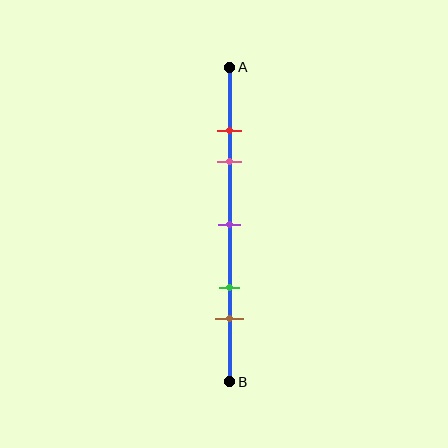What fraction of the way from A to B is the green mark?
The green mark is approximately 70% (0.7) of the way from A to B.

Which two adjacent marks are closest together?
The red and pink marks are the closest adjacent pair.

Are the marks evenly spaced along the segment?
No, the marks are not evenly spaced.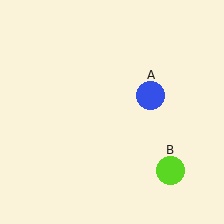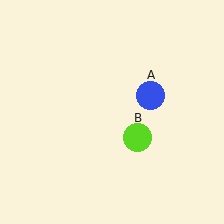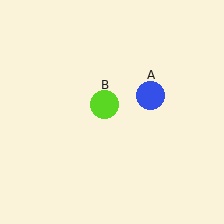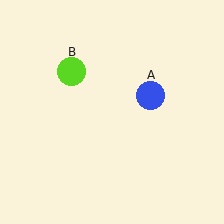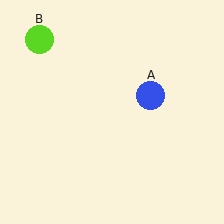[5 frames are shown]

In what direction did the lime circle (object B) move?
The lime circle (object B) moved up and to the left.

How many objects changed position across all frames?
1 object changed position: lime circle (object B).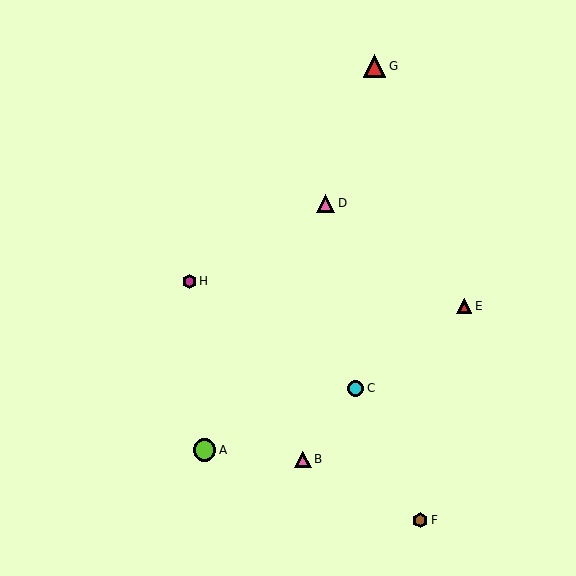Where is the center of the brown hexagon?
The center of the brown hexagon is at (420, 520).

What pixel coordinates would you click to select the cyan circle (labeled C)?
Click at (355, 388) to select the cyan circle C.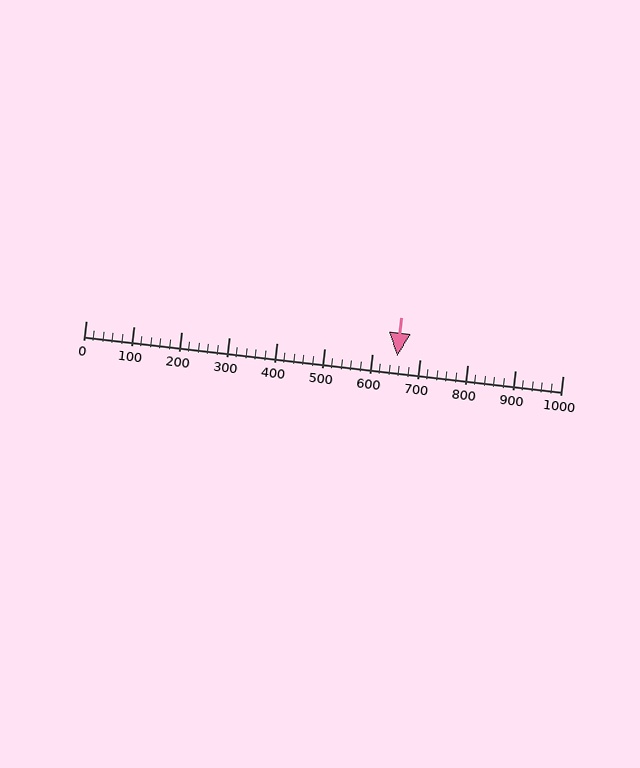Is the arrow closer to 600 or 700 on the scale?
The arrow is closer to 700.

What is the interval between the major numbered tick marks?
The major tick marks are spaced 100 units apart.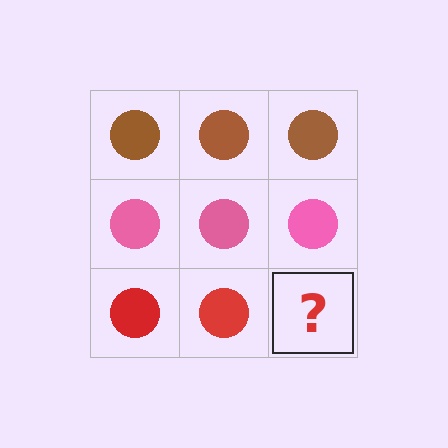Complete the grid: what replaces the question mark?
The question mark should be replaced with a red circle.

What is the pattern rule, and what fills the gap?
The rule is that each row has a consistent color. The gap should be filled with a red circle.